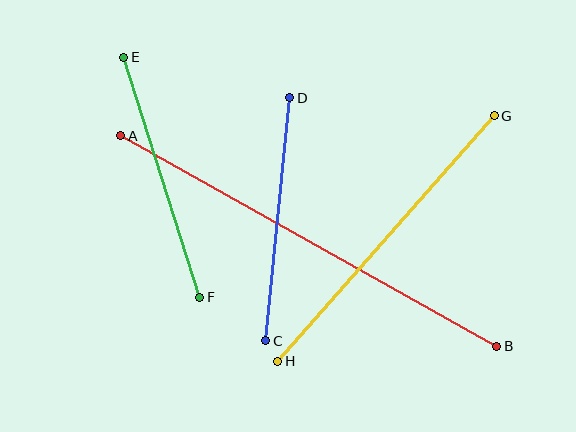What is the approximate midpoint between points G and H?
The midpoint is at approximately (386, 239) pixels.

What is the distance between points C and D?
The distance is approximately 244 pixels.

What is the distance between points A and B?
The distance is approximately 431 pixels.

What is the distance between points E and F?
The distance is approximately 252 pixels.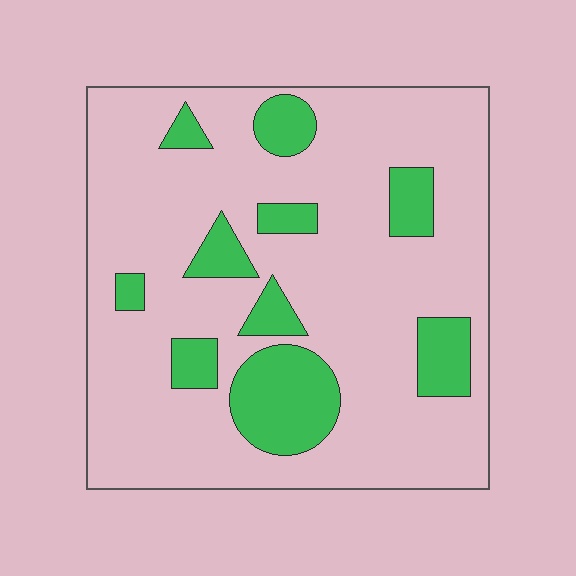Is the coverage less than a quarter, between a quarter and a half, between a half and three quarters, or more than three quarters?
Less than a quarter.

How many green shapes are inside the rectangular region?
10.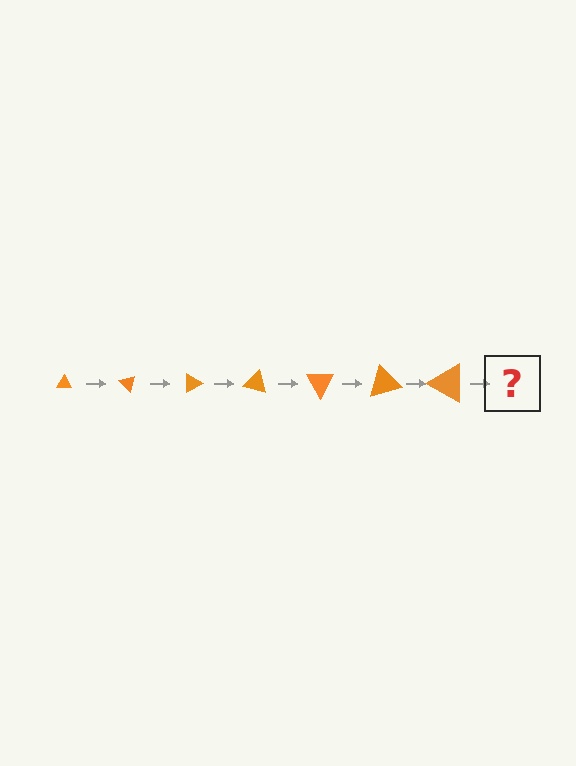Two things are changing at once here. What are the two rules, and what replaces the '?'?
The two rules are that the triangle grows larger each step and it rotates 45 degrees each step. The '?' should be a triangle, larger than the previous one and rotated 315 degrees from the start.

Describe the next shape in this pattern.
It should be a triangle, larger than the previous one and rotated 315 degrees from the start.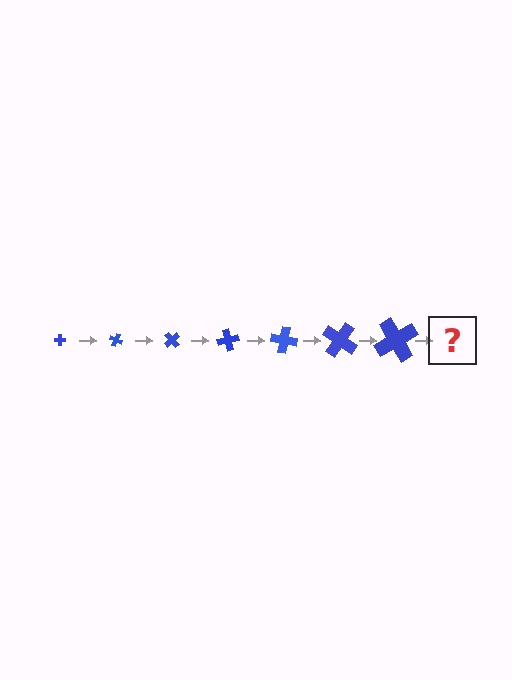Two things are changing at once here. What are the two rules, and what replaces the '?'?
The two rules are that the cross grows larger each step and it rotates 25 degrees each step. The '?' should be a cross, larger than the previous one and rotated 175 degrees from the start.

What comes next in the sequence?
The next element should be a cross, larger than the previous one and rotated 175 degrees from the start.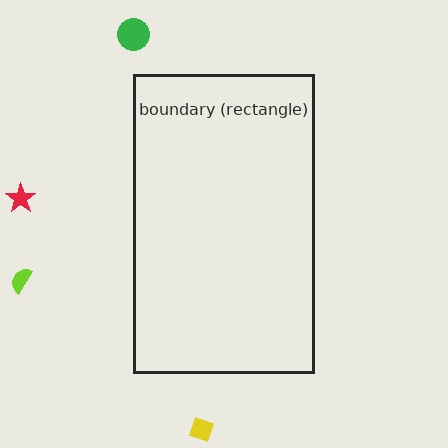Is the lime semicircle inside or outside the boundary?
Outside.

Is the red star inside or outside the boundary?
Outside.